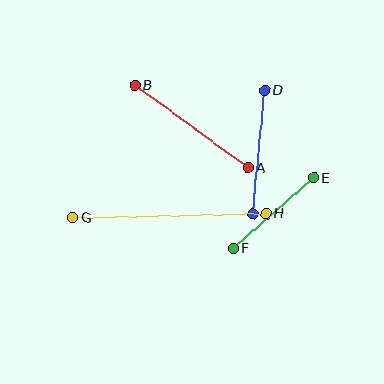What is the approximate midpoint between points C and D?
The midpoint is at approximately (259, 152) pixels.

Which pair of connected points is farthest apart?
Points G and H are farthest apart.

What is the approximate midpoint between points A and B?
The midpoint is at approximately (191, 126) pixels.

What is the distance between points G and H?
The distance is approximately 193 pixels.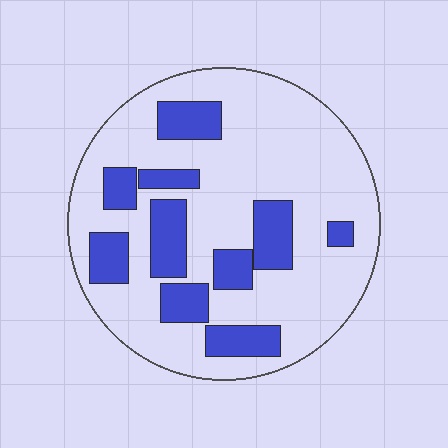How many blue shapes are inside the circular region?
10.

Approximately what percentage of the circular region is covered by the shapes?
Approximately 25%.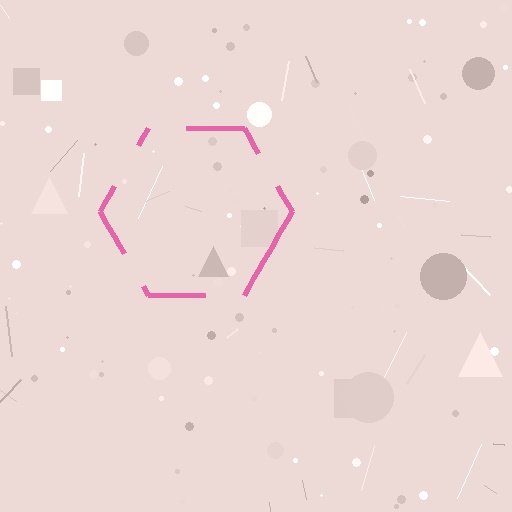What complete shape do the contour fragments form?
The contour fragments form a hexagon.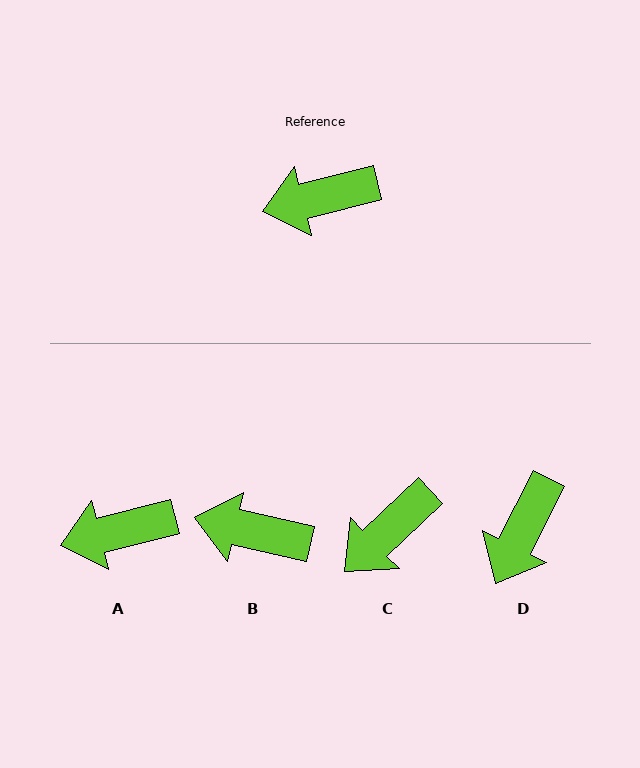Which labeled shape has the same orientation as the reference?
A.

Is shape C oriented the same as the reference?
No, it is off by about 30 degrees.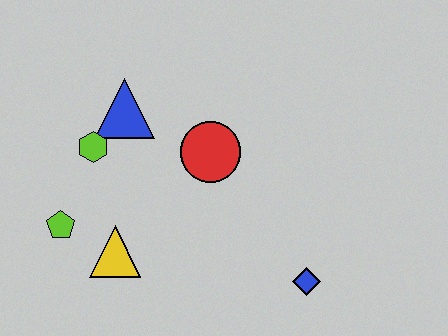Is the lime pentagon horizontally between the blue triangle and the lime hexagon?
No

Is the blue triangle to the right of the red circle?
No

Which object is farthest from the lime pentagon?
The blue diamond is farthest from the lime pentagon.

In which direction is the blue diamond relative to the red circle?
The blue diamond is below the red circle.